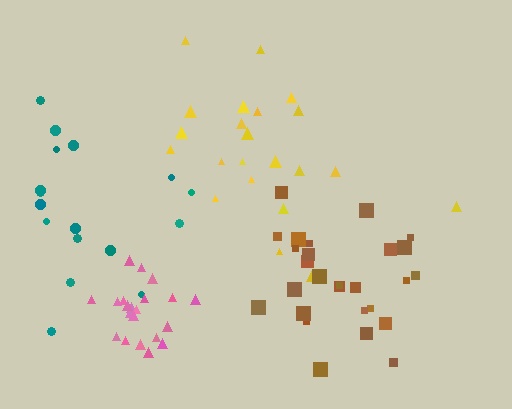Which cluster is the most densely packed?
Pink.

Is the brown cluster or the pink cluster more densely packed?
Pink.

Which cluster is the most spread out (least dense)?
Teal.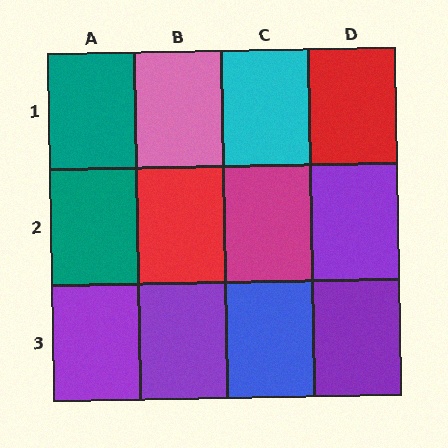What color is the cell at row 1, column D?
Red.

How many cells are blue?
1 cell is blue.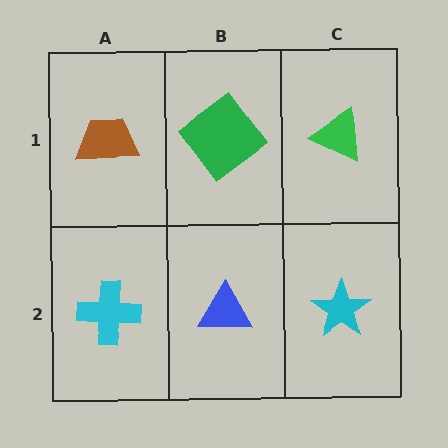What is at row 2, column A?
A cyan cross.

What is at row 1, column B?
A green diamond.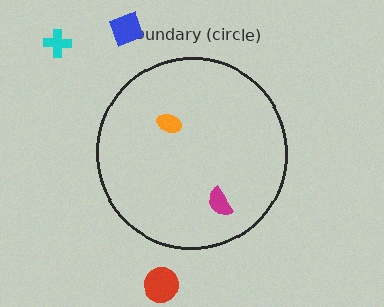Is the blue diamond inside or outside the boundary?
Outside.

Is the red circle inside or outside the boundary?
Outside.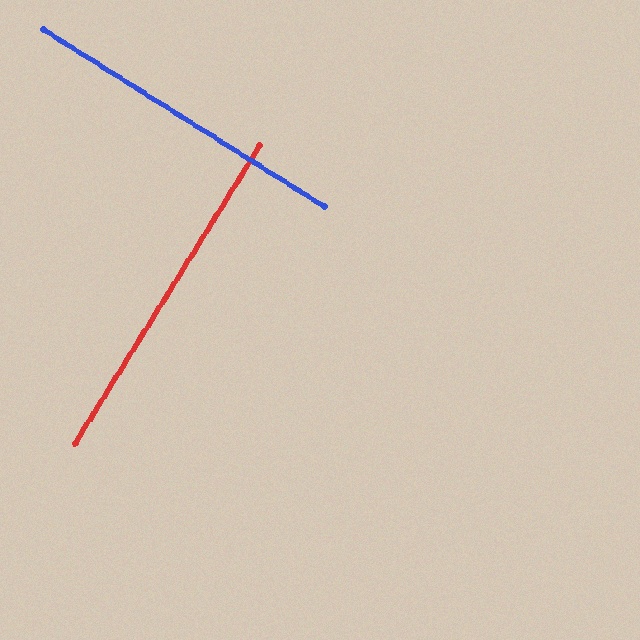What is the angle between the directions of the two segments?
Approximately 90 degrees.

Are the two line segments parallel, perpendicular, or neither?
Perpendicular — they meet at approximately 90°.